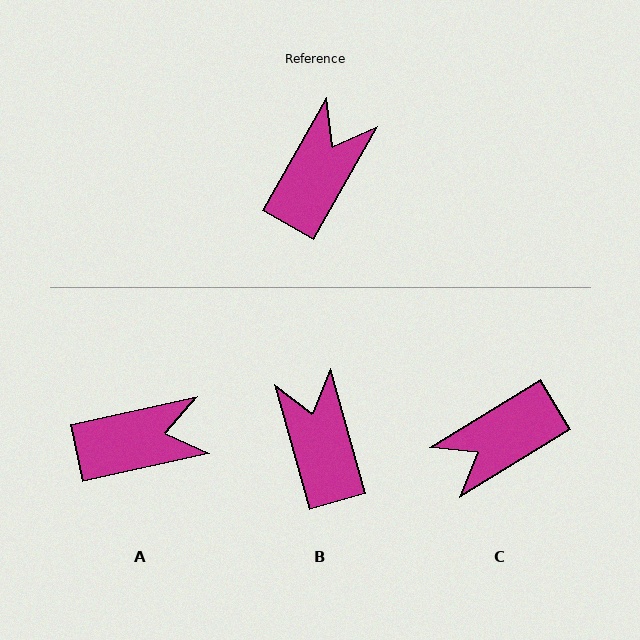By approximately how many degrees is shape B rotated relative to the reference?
Approximately 46 degrees counter-clockwise.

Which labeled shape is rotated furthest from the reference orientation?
C, about 151 degrees away.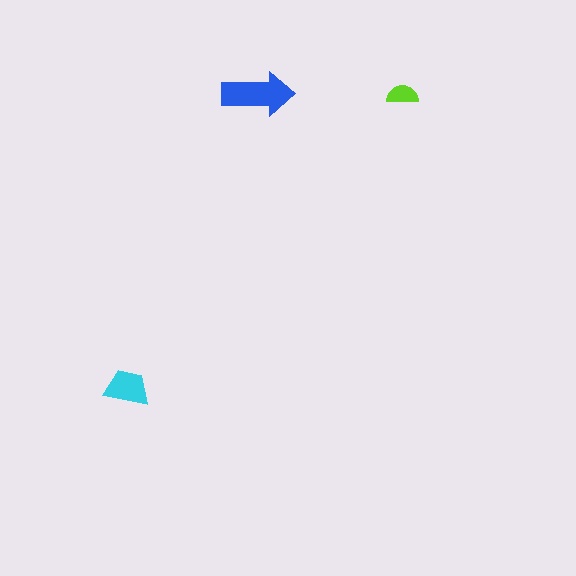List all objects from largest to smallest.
The blue arrow, the cyan trapezoid, the lime semicircle.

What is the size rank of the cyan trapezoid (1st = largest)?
2nd.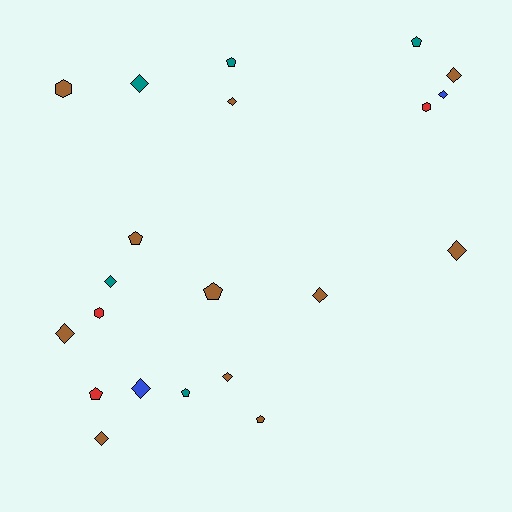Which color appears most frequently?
Brown, with 11 objects.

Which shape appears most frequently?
Diamond, with 11 objects.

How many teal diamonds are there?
There are 2 teal diamonds.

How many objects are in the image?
There are 21 objects.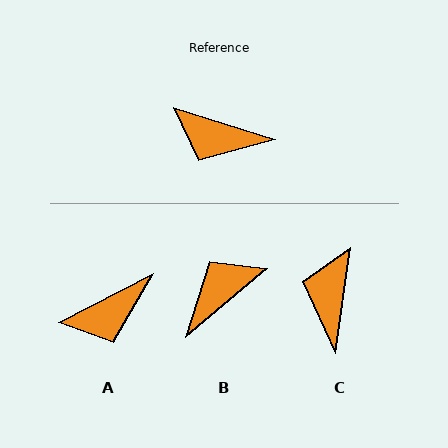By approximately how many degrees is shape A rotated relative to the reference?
Approximately 44 degrees counter-clockwise.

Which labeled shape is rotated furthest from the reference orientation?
B, about 123 degrees away.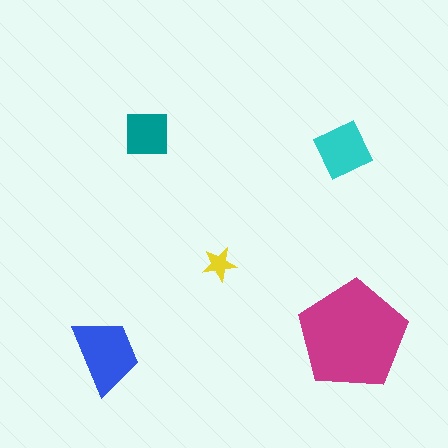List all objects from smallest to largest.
The yellow star, the teal square, the cyan diamond, the blue trapezoid, the magenta pentagon.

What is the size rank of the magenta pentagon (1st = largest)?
1st.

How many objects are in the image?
There are 5 objects in the image.